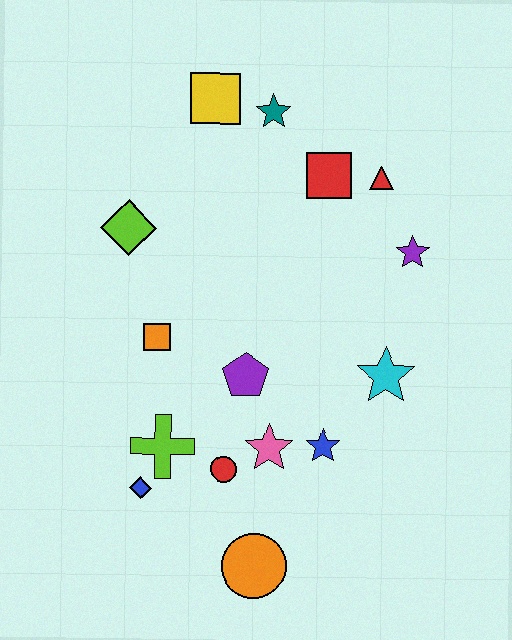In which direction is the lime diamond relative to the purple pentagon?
The lime diamond is above the purple pentagon.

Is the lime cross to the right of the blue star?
No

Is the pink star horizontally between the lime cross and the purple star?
Yes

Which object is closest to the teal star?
The yellow square is closest to the teal star.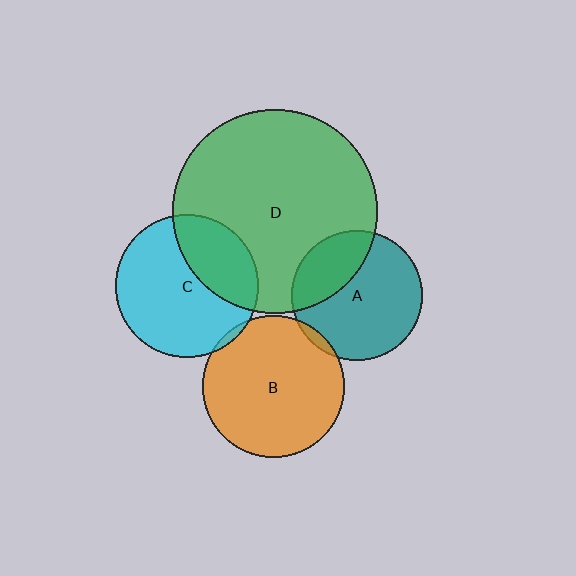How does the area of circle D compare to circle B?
Approximately 2.1 times.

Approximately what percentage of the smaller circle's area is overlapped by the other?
Approximately 5%.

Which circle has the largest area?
Circle D (green).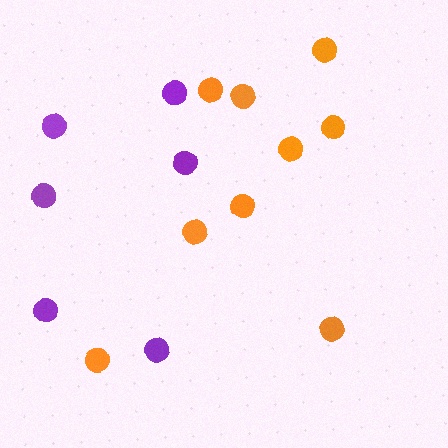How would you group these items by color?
There are 2 groups: one group of orange circles (9) and one group of purple circles (6).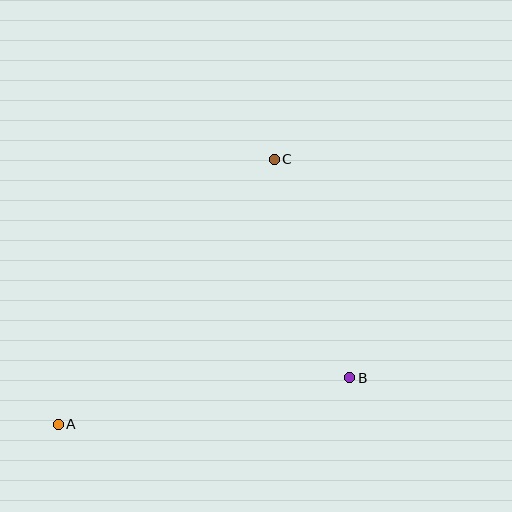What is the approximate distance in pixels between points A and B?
The distance between A and B is approximately 295 pixels.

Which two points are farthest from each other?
Points A and C are farthest from each other.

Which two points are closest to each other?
Points B and C are closest to each other.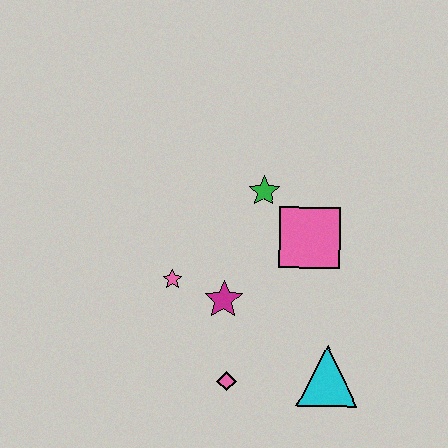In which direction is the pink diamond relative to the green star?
The pink diamond is below the green star.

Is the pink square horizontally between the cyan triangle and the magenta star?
Yes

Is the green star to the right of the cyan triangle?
No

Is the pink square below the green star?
Yes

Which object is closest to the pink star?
The magenta star is closest to the pink star.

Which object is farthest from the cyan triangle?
The green star is farthest from the cyan triangle.